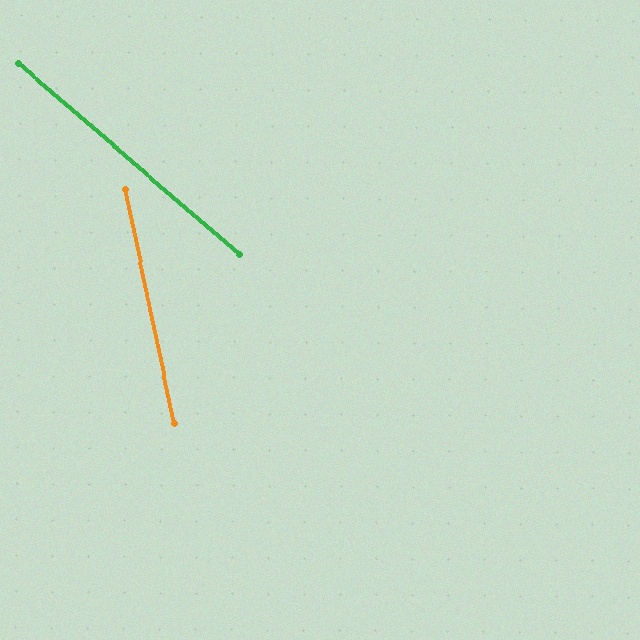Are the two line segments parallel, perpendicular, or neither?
Neither parallel nor perpendicular — they differ by about 37°.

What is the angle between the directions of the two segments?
Approximately 37 degrees.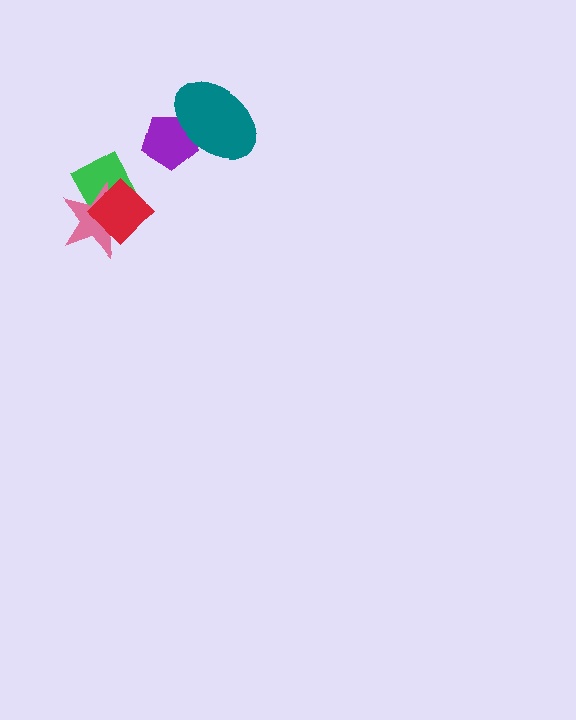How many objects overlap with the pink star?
2 objects overlap with the pink star.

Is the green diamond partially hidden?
Yes, it is partially covered by another shape.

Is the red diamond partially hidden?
No, no other shape covers it.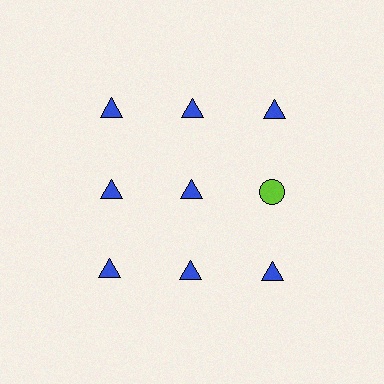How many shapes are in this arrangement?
There are 9 shapes arranged in a grid pattern.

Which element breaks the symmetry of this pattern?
The lime circle in the second row, center column breaks the symmetry. All other shapes are blue triangles.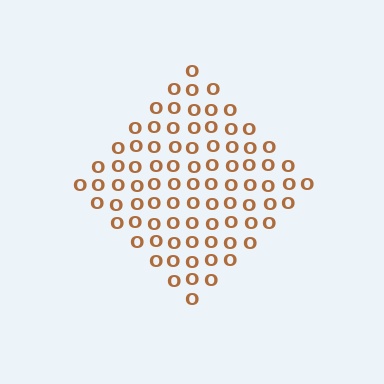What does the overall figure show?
The overall figure shows a diamond.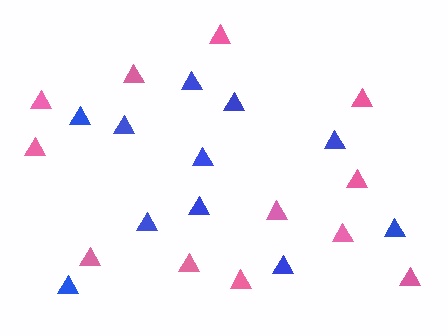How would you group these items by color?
There are 2 groups: one group of blue triangles (11) and one group of pink triangles (12).